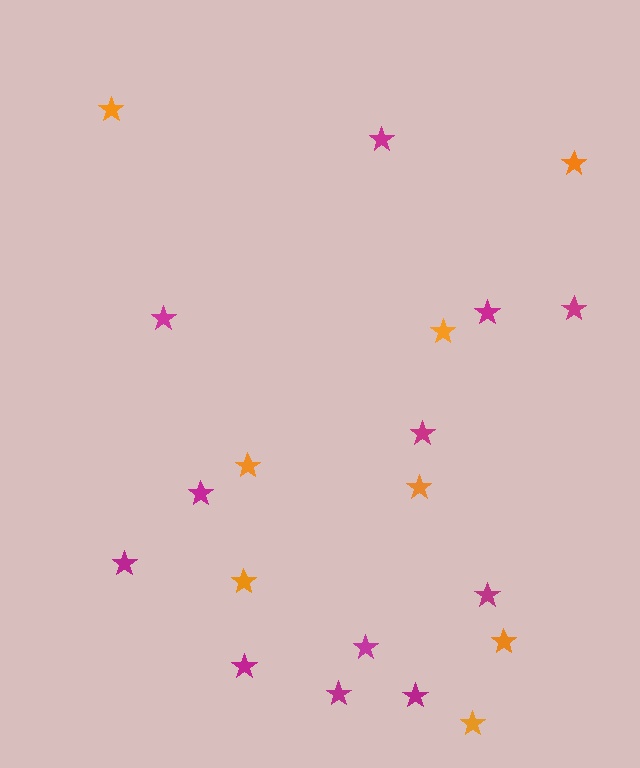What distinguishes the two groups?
There are 2 groups: one group of magenta stars (12) and one group of orange stars (8).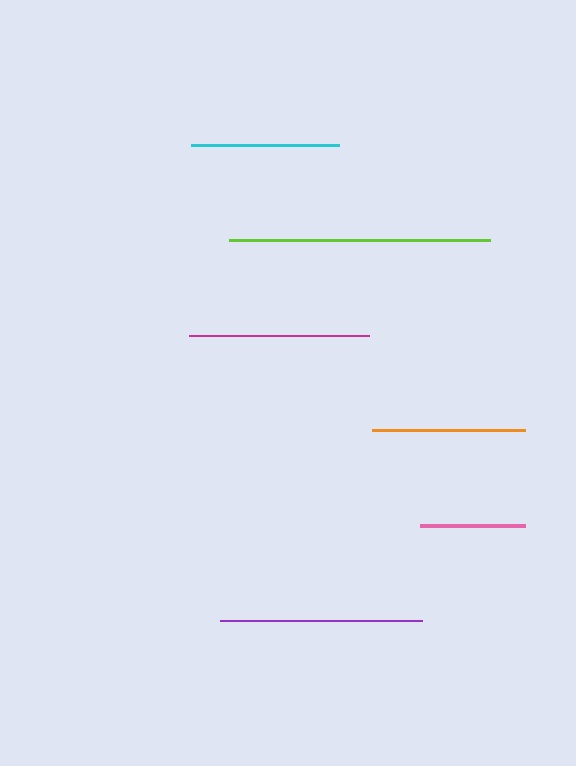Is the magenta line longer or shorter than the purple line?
The purple line is longer than the magenta line.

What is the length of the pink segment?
The pink segment is approximately 105 pixels long.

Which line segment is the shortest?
The pink line is the shortest at approximately 105 pixels.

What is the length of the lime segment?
The lime segment is approximately 262 pixels long.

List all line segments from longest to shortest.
From longest to shortest: lime, purple, magenta, orange, cyan, pink.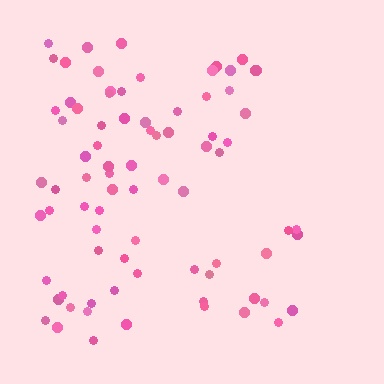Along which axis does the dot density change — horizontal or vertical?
Horizontal.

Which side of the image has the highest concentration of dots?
The left.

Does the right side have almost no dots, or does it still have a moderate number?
Still a moderate number, just noticeably fewer than the left.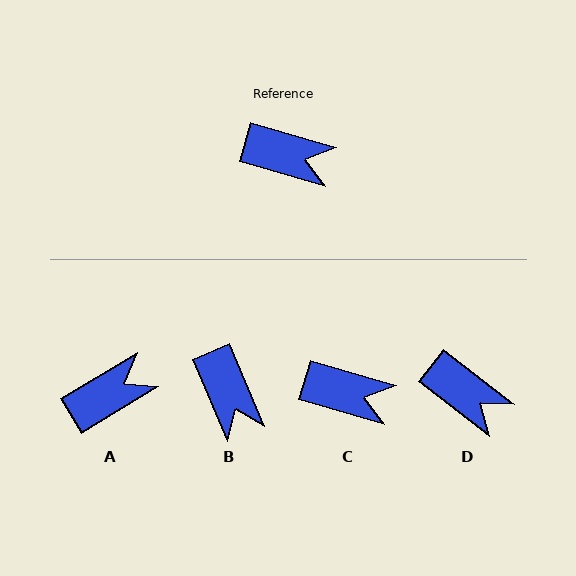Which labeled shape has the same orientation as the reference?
C.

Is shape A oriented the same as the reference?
No, it is off by about 48 degrees.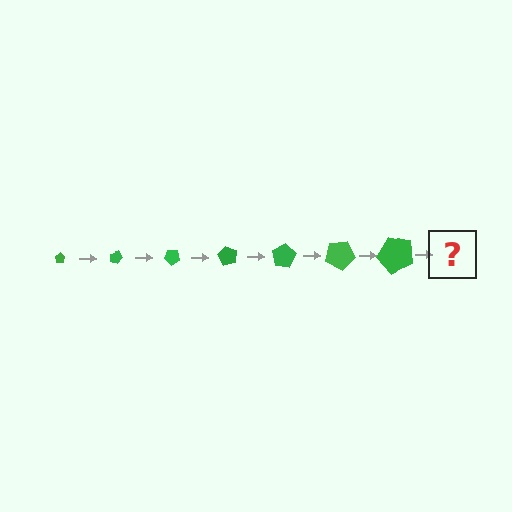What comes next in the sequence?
The next element should be a pentagon, larger than the previous one and rotated 140 degrees from the start.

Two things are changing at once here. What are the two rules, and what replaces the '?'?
The two rules are that the pentagon grows larger each step and it rotates 20 degrees each step. The '?' should be a pentagon, larger than the previous one and rotated 140 degrees from the start.